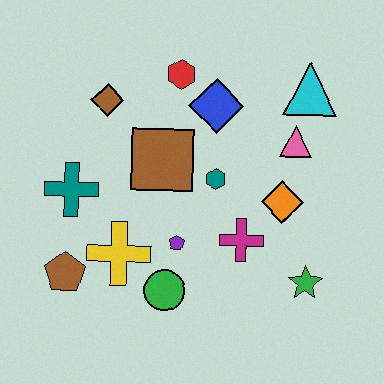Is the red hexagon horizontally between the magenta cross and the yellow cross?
Yes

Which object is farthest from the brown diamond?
The green star is farthest from the brown diamond.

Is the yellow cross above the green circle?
Yes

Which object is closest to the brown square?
The teal hexagon is closest to the brown square.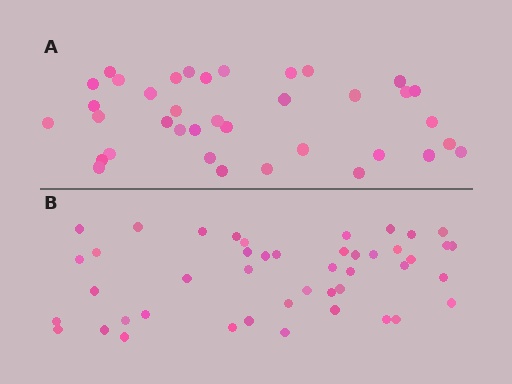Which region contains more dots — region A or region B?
Region B (the bottom region) has more dots.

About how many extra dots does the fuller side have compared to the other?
Region B has roughly 8 or so more dots than region A.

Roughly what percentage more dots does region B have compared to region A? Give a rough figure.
About 20% more.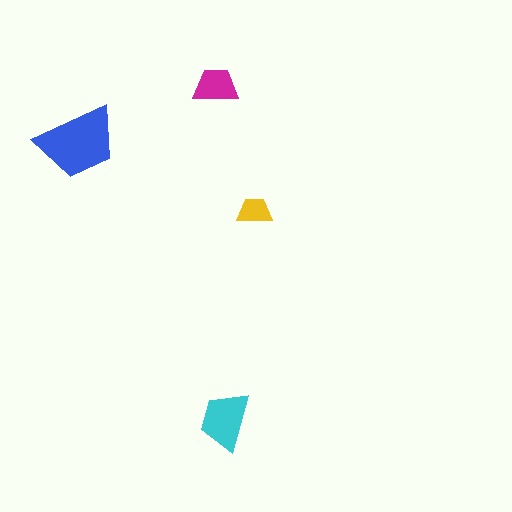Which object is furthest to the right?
The yellow trapezoid is rightmost.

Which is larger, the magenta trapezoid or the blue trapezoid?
The blue one.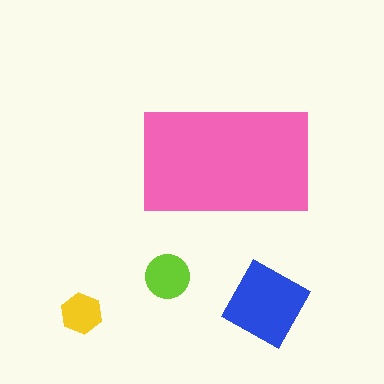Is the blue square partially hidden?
No, the blue square is fully visible.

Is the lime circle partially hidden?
No, the lime circle is fully visible.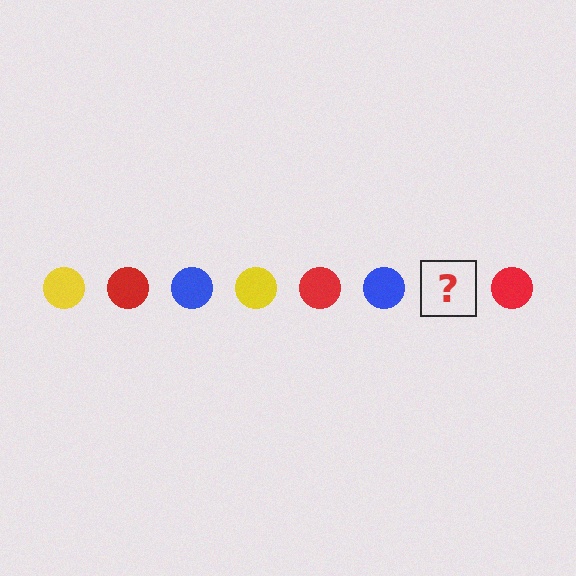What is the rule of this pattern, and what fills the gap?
The rule is that the pattern cycles through yellow, red, blue circles. The gap should be filled with a yellow circle.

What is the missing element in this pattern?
The missing element is a yellow circle.